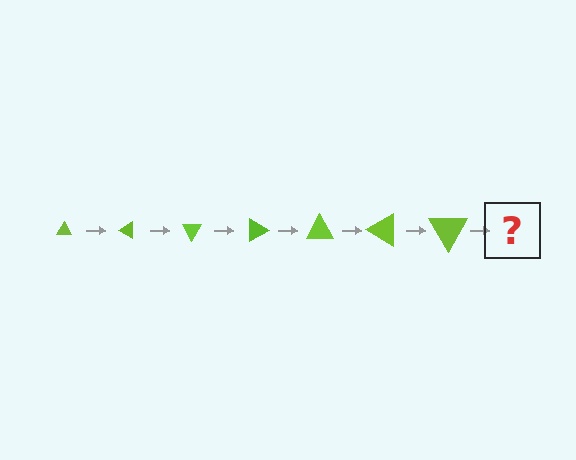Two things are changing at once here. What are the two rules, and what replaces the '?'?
The two rules are that the triangle grows larger each step and it rotates 30 degrees each step. The '?' should be a triangle, larger than the previous one and rotated 210 degrees from the start.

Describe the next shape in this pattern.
It should be a triangle, larger than the previous one and rotated 210 degrees from the start.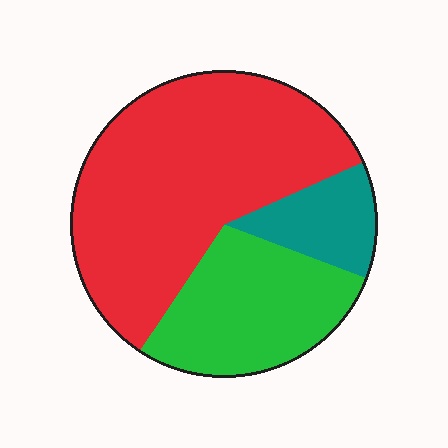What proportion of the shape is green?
Green covers roughly 30% of the shape.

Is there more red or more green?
Red.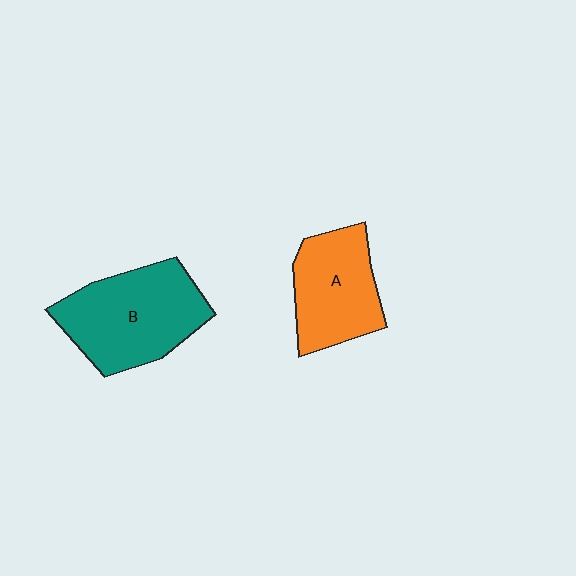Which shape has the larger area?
Shape B (teal).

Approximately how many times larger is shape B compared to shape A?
Approximately 1.3 times.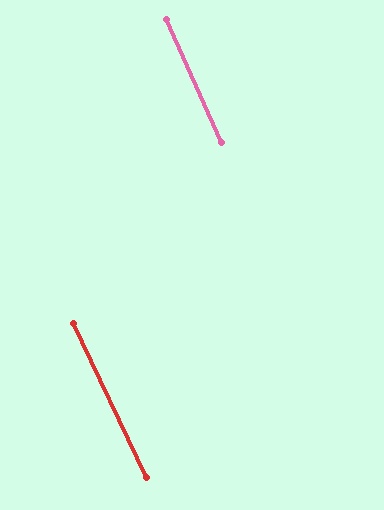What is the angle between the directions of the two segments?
Approximately 1 degree.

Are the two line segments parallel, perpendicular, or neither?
Parallel — their directions differ by only 1.2°.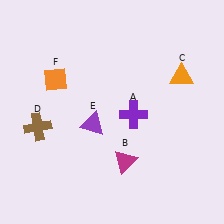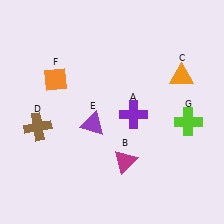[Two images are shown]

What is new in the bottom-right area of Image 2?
A lime cross (G) was added in the bottom-right area of Image 2.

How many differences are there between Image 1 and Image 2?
There is 1 difference between the two images.